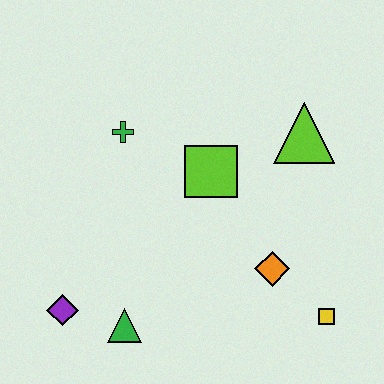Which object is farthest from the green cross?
The yellow square is farthest from the green cross.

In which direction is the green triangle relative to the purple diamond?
The green triangle is to the right of the purple diamond.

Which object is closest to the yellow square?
The orange diamond is closest to the yellow square.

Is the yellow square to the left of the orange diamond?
No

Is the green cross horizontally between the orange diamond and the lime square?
No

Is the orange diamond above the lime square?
No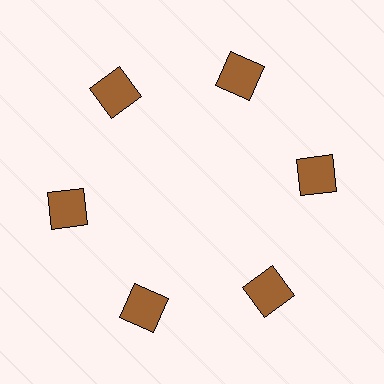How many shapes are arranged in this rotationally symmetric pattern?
There are 6 shapes, arranged in 6 groups of 1.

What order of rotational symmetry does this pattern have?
This pattern has 6-fold rotational symmetry.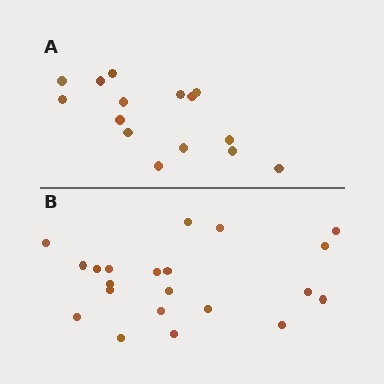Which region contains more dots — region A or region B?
Region B (the bottom region) has more dots.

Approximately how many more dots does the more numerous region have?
Region B has about 6 more dots than region A.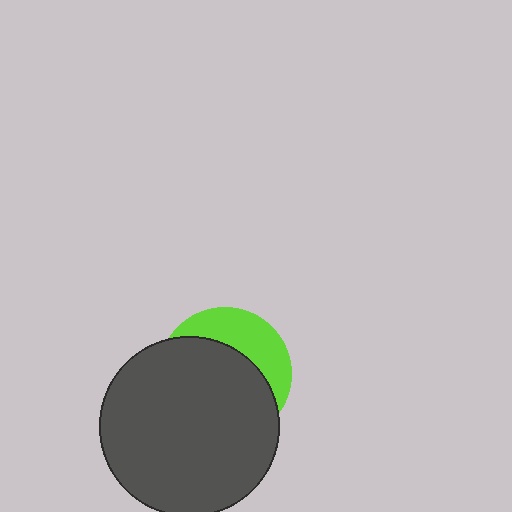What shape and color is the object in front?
The object in front is a dark gray circle.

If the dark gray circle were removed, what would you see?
You would see the complete lime circle.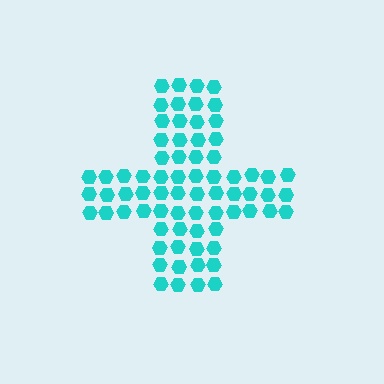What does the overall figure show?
The overall figure shows a cross.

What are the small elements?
The small elements are hexagons.